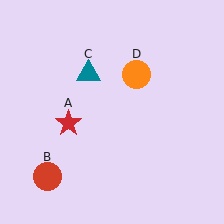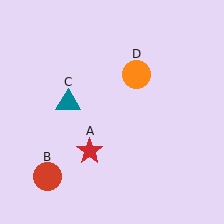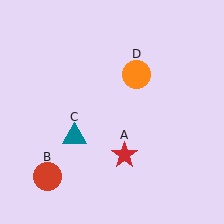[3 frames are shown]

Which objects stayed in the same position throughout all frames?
Red circle (object B) and orange circle (object D) remained stationary.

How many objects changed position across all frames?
2 objects changed position: red star (object A), teal triangle (object C).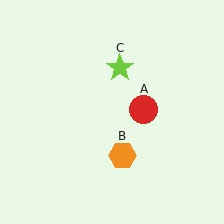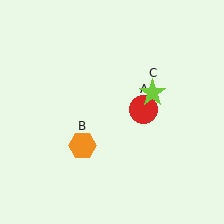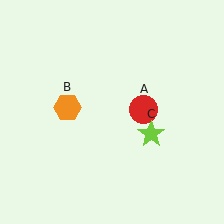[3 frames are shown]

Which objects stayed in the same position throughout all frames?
Red circle (object A) remained stationary.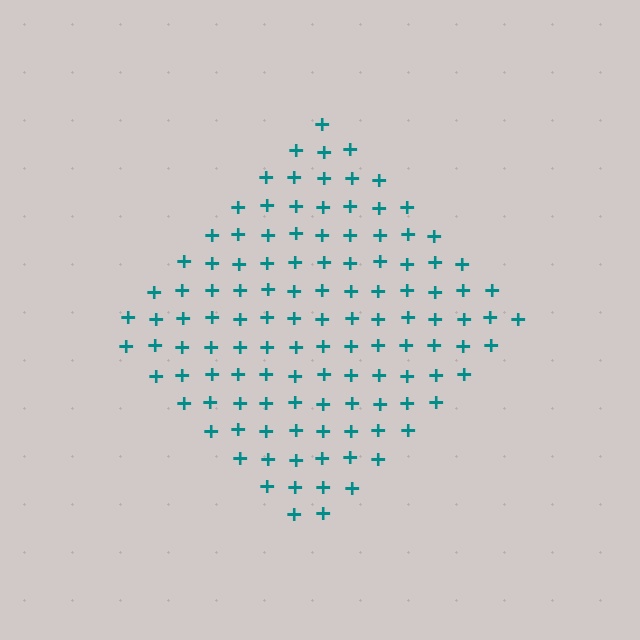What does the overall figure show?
The overall figure shows a diamond.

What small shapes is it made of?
It is made of small plus signs.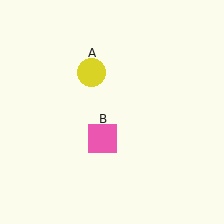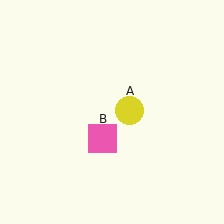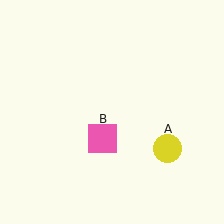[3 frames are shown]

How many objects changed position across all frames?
1 object changed position: yellow circle (object A).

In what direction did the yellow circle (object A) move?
The yellow circle (object A) moved down and to the right.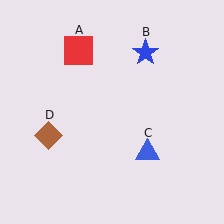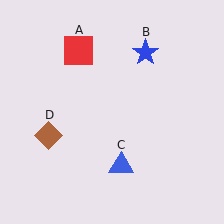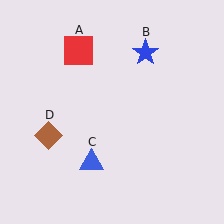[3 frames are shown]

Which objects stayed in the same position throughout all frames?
Red square (object A) and blue star (object B) and brown diamond (object D) remained stationary.